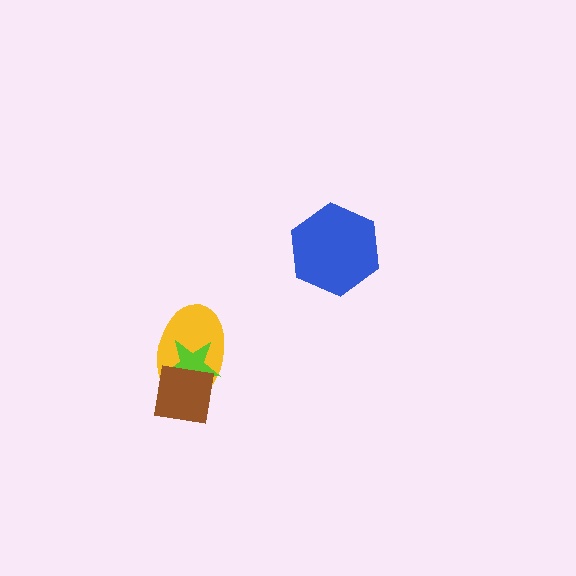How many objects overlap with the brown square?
2 objects overlap with the brown square.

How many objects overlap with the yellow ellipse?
2 objects overlap with the yellow ellipse.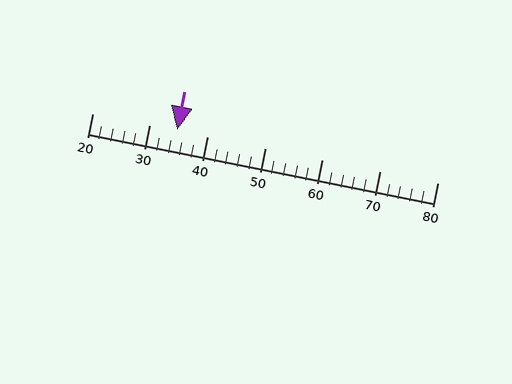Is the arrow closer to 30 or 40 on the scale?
The arrow is closer to 30.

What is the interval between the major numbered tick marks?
The major tick marks are spaced 10 units apart.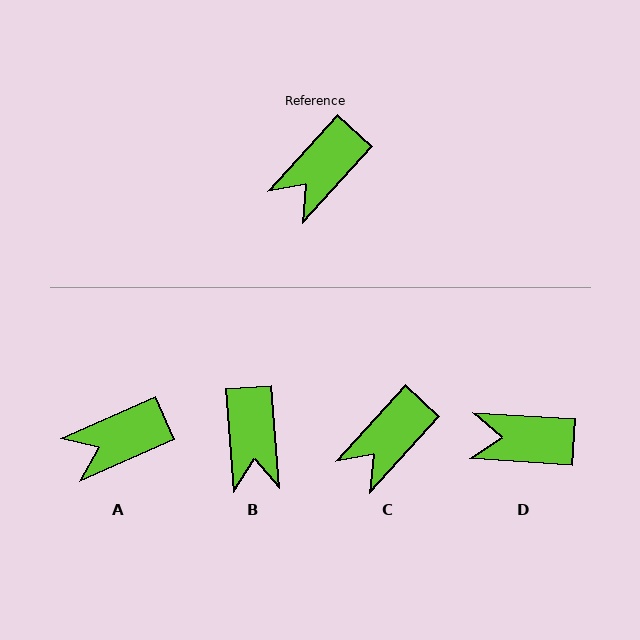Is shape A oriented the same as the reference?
No, it is off by about 24 degrees.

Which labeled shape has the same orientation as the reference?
C.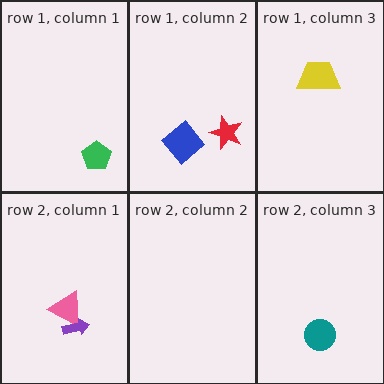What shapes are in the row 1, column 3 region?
The yellow trapezoid.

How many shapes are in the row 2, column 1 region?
2.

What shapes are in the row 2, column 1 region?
The pink triangle, the purple arrow.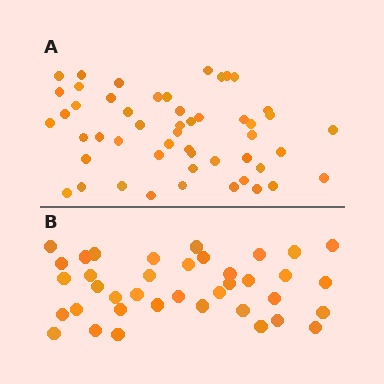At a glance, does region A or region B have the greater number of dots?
Region A (the top region) has more dots.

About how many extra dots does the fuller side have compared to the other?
Region A has approximately 15 more dots than region B.